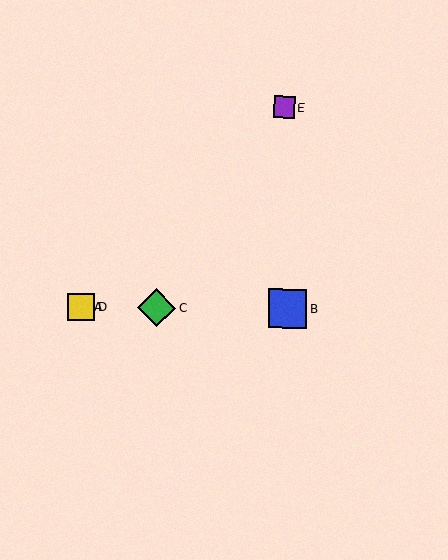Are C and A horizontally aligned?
Yes, both are at y≈308.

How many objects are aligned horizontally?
4 objects (A, B, C, D) are aligned horizontally.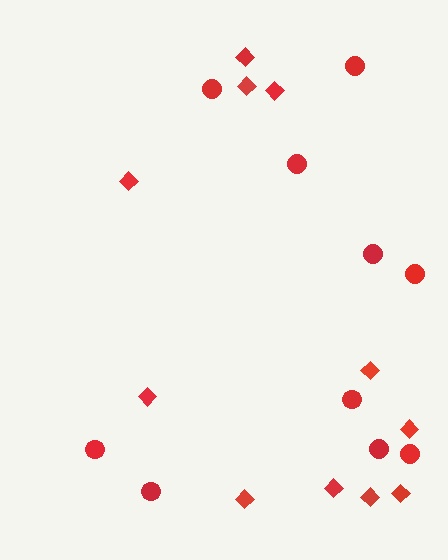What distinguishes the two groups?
There are 2 groups: one group of circles (10) and one group of diamonds (11).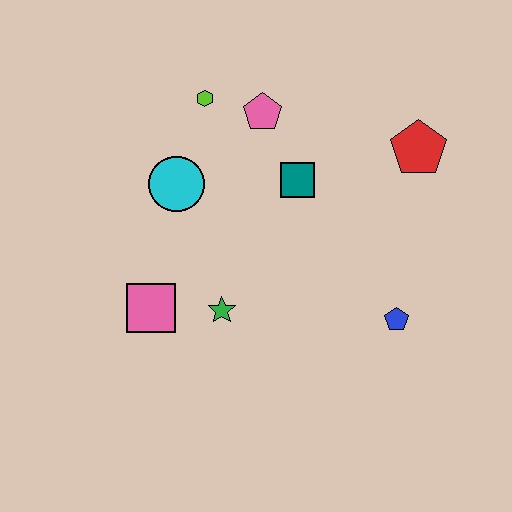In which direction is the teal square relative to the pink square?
The teal square is to the right of the pink square.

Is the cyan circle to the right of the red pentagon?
No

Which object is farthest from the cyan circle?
The blue pentagon is farthest from the cyan circle.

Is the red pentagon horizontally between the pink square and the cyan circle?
No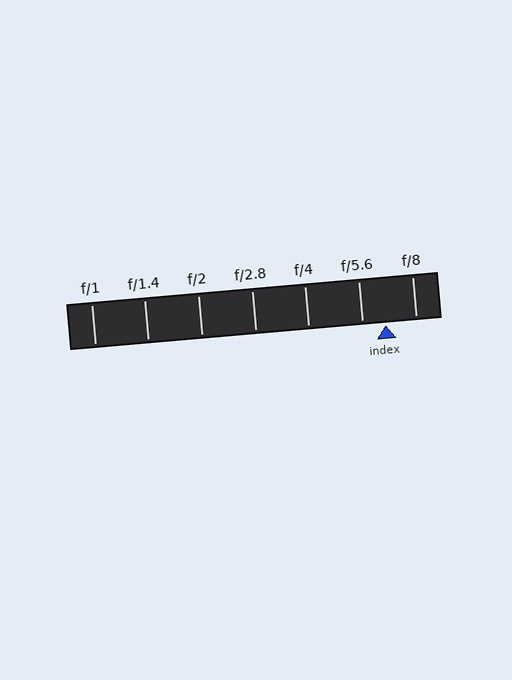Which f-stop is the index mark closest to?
The index mark is closest to f/5.6.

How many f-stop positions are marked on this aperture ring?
There are 7 f-stop positions marked.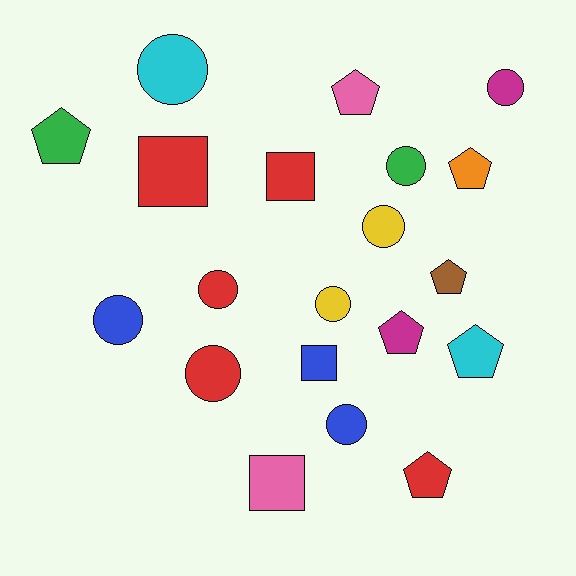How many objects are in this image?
There are 20 objects.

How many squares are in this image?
There are 4 squares.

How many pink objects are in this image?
There are 2 pink objects.